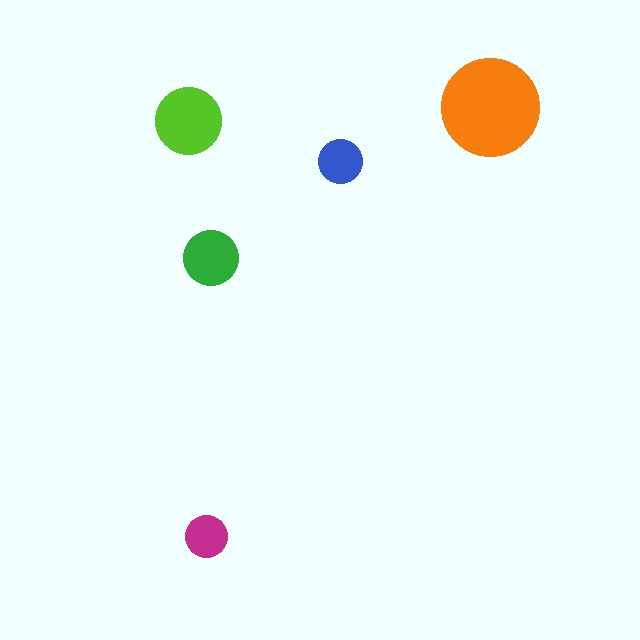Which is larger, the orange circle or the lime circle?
The orange one.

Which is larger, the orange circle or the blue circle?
The orange one.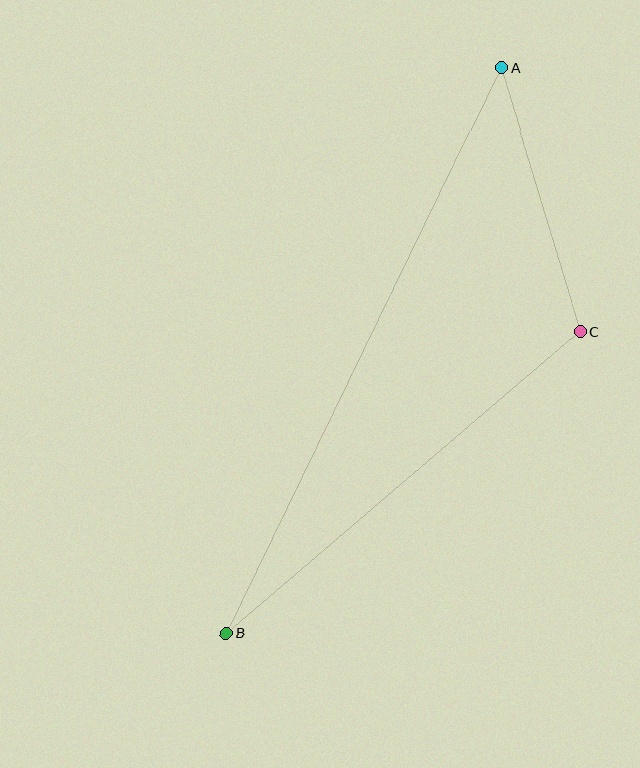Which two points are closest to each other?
Points A and C are closest to each other.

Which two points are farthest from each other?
Points A and B are farthest from each other.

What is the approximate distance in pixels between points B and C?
The distance between B and C is approximately 465 pixels.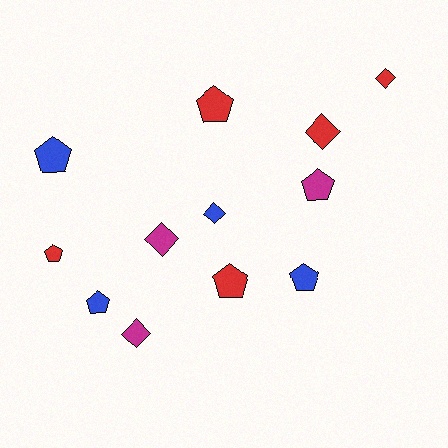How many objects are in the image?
There are 12 objects.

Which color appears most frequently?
Red, with 5 objects.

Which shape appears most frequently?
Pentagon, with 7 objects.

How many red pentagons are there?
There are 3 red pentagons.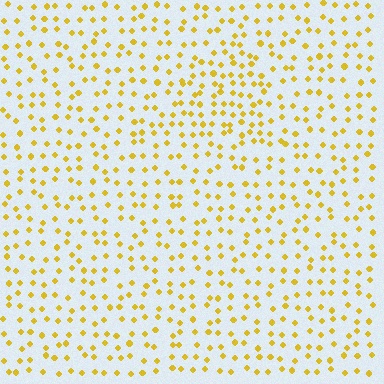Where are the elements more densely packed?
The elements are more densely packed inside the triangle boundary.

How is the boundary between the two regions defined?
The boundary is defined by a change in element density (approximately 1.6x ratio). All elements are the same color, size, and shape.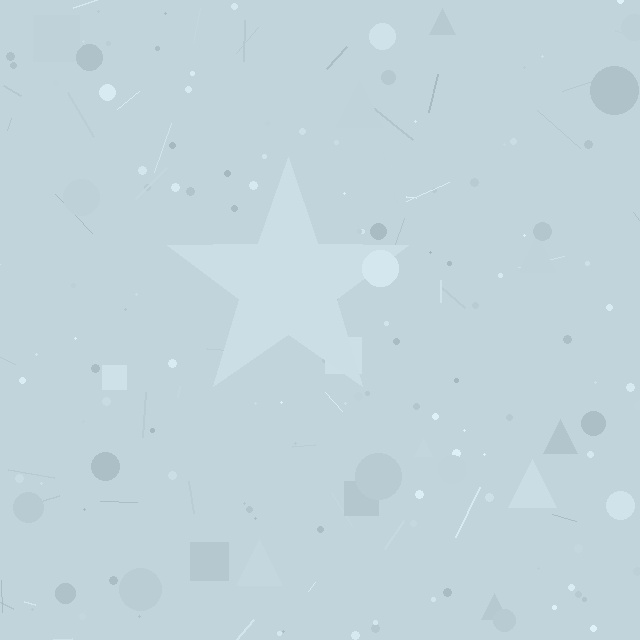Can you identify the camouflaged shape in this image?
The camouflaged shape is a star.